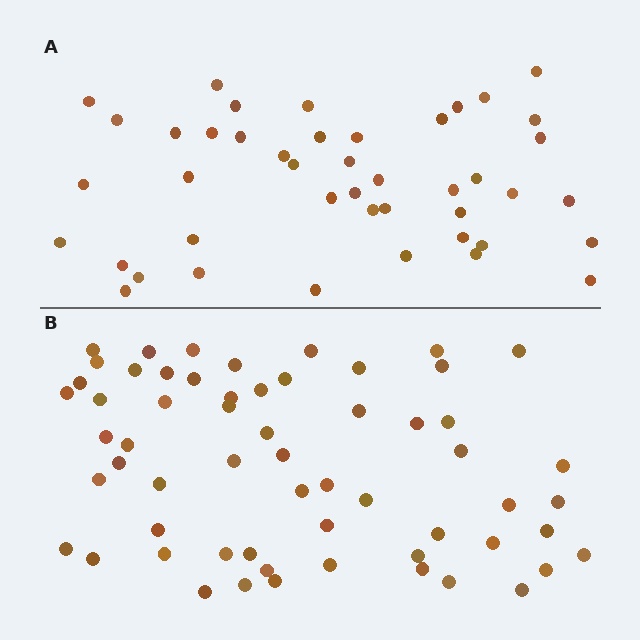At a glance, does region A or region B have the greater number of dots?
Region B (the bottom region) has more dots.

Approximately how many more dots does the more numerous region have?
Region B has approximately 15 more dots than region A.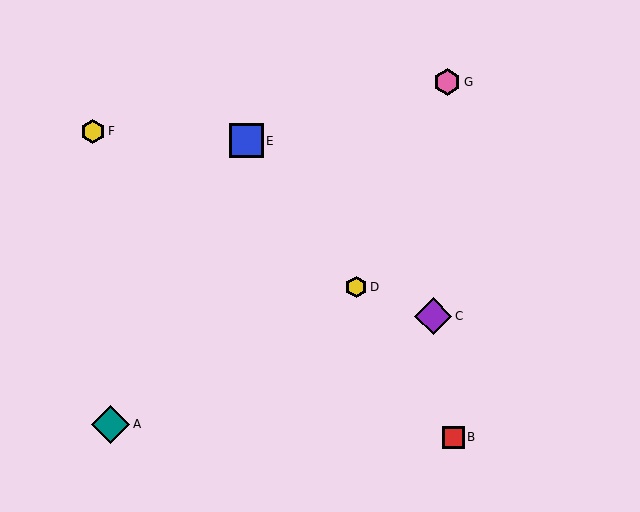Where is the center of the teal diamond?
The center of the teal diamond is at (111, 424).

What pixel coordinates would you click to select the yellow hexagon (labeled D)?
Click at (356, 287) to select the yellow hexagon D.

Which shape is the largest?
The teal diamond (labeled A) is the largest.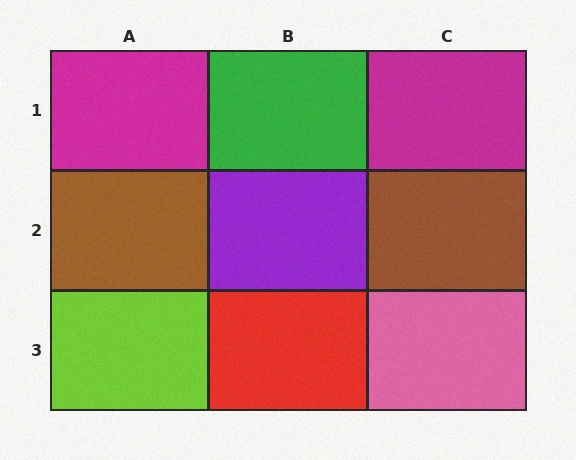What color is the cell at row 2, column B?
Purple.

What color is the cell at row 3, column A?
Lime.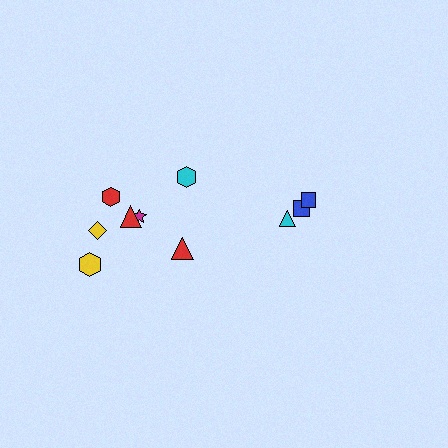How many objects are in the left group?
There are 7 objects.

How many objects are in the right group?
There are 3 objects.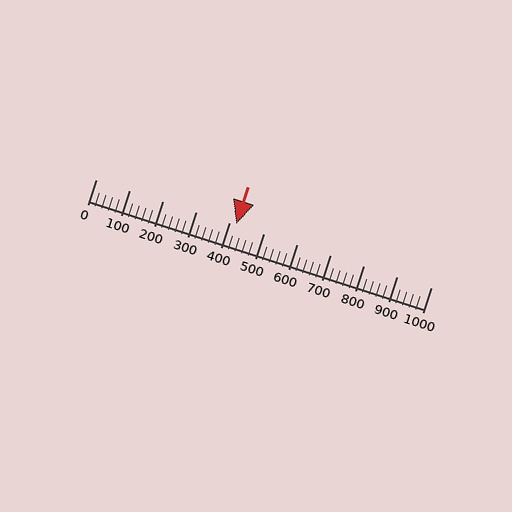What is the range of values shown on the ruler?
The ruler shows values from 0 to 1000.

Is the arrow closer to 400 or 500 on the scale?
The arrow is closer to 400.